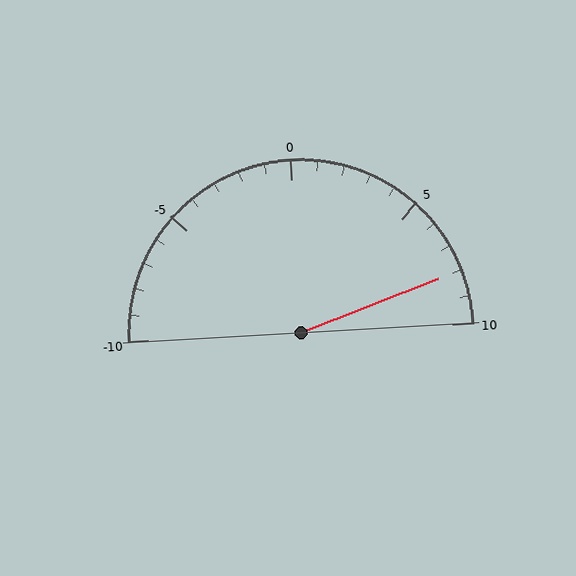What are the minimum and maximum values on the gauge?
The gauge ranges from -10 to 10.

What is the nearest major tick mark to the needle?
The nearest major tick mark is 10.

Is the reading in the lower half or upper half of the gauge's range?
The reading is in the upper half of the range (-10 to 10).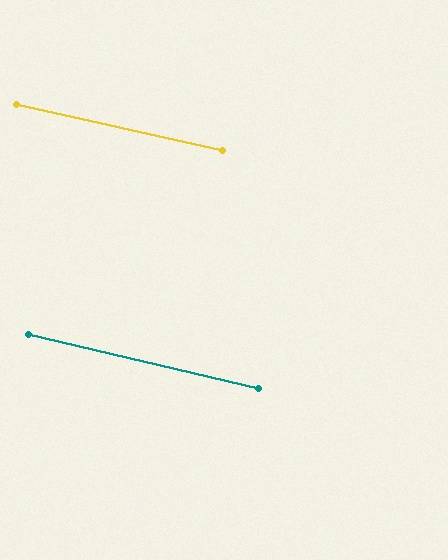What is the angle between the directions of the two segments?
Approximately 1 degree.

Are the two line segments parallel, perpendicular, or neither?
Parallel — their directions differ by only 0.6°.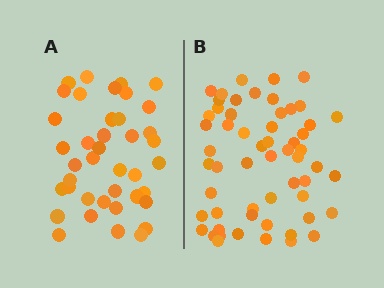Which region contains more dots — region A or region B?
Region B (the right region) has more dots.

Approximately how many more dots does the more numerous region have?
Region B has approximately 15 more dots than region A.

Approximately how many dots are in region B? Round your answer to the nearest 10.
About 60 dots. (The exact count is 57, which rounds to 60.)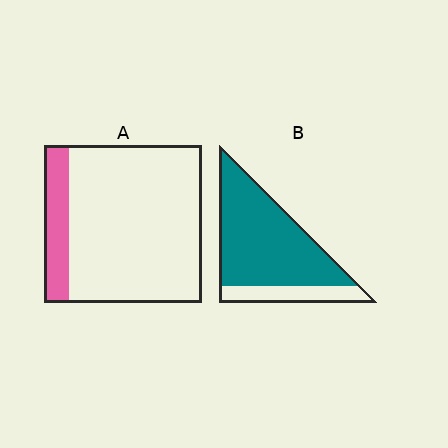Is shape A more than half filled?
No.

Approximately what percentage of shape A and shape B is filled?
A is approximately 15% and B is approximately 80%.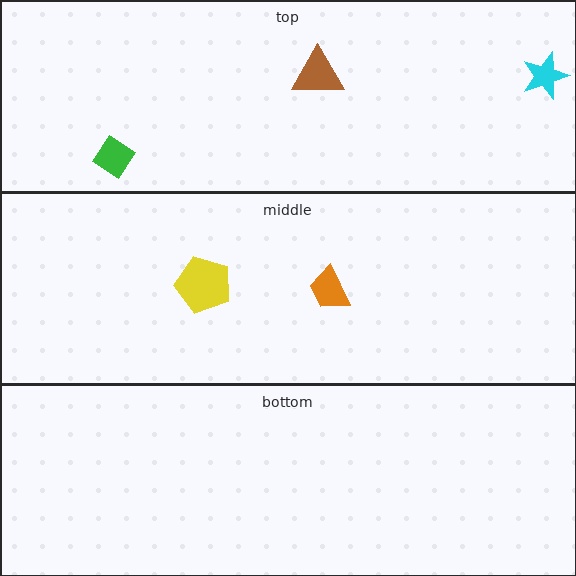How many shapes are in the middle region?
2.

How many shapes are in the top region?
3.